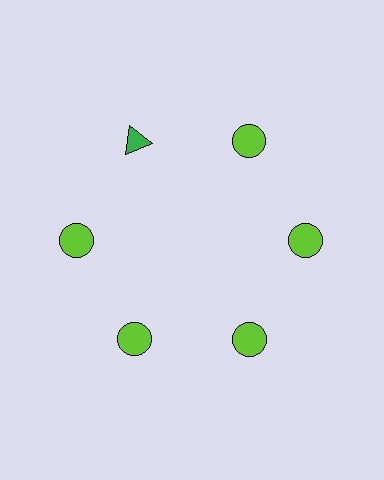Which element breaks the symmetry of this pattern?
The green triangle at roughly the 11 o'clock position breaks the symmetry. All other shapes are lime circles.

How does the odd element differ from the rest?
It differs in both color (green instead of lime) and shape (triangle instead of circle).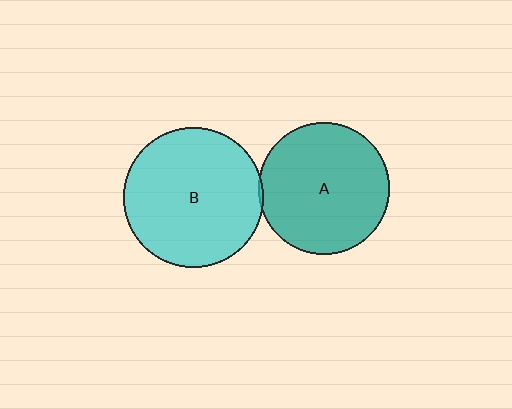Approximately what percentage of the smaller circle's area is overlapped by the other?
Approximately 5%.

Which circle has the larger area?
Circle B (cyan).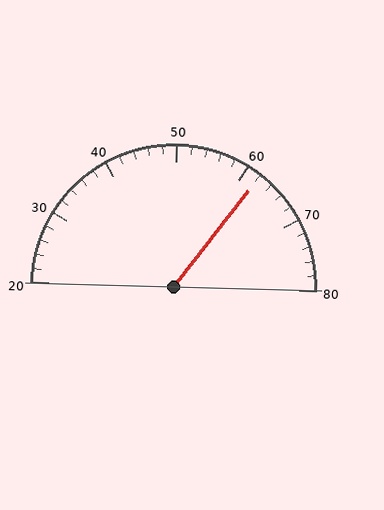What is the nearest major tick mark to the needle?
The nearest major tick mark is 60.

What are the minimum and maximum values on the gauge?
The gauge ranges from 20 to 80.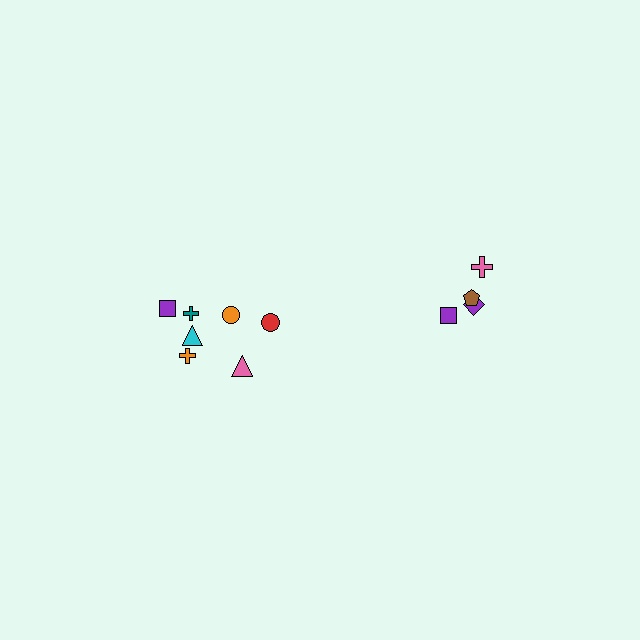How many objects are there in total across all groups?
There are 11 objects.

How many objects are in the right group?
There are 4 objects.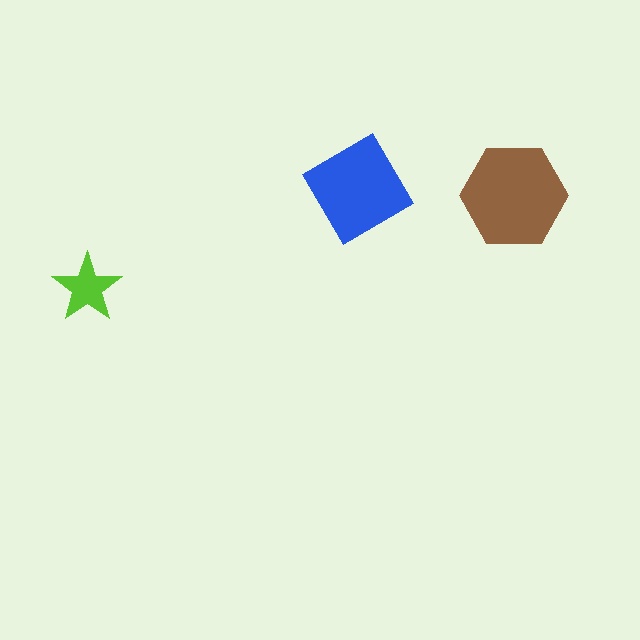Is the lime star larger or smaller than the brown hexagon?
Smaller.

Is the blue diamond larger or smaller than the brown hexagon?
Smaller.